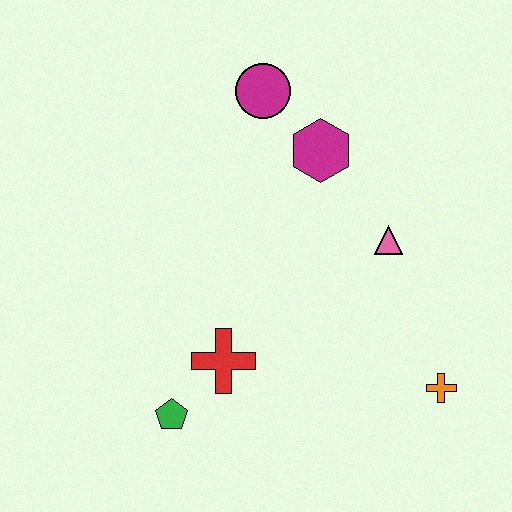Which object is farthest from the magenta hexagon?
The green pentagon is farthest from the magenta hexagon.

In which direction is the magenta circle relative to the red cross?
The magenta circle is above the red cross.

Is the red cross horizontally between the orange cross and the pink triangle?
No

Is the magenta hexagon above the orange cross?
Yes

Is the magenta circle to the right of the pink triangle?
No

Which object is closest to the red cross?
The green pentagon is closest to the red cross.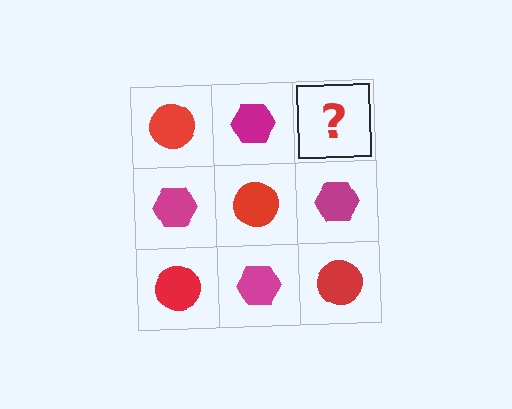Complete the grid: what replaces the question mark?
The question mark should be replaced with a red circle.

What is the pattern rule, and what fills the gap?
The rule is that it alternates red circle and magenta hexagon in a checkerboard pattern. The gap should be filled with a red circle.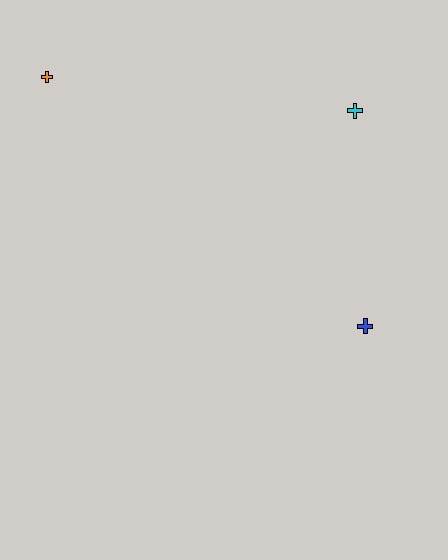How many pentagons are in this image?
There are no pentagons.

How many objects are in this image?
There are 3 objects.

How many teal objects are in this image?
There are no teal objects.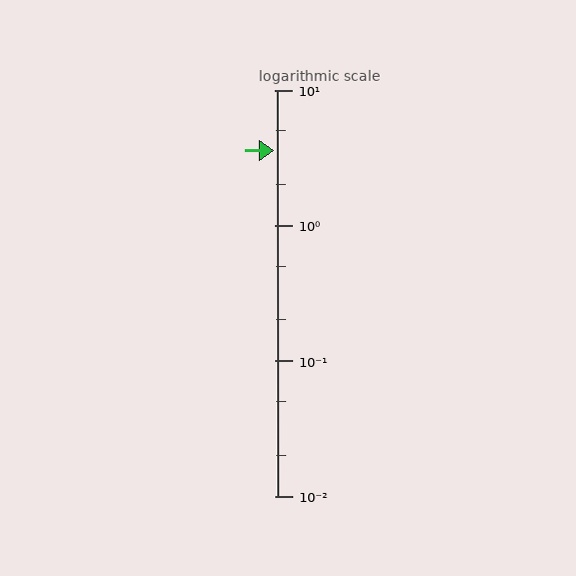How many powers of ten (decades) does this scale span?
The scale spans 3 decades, from 0.01 to 10.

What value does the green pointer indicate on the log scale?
The pointer indicates approximately 3.6.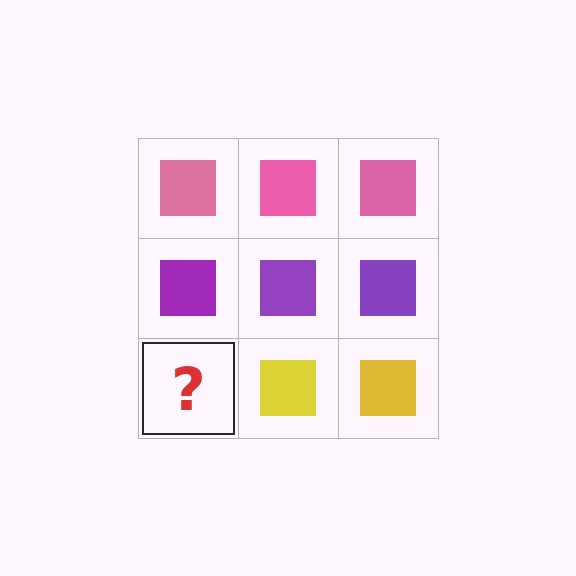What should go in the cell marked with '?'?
The missing cell should contain a yellow square.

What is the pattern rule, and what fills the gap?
The rule is that each row has a consistent color. The gap should be filled with a yellow square.